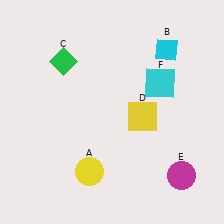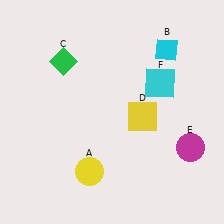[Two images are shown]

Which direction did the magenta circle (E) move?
The magenta circle (E) moved up.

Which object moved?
The magenta circle (E) moved up.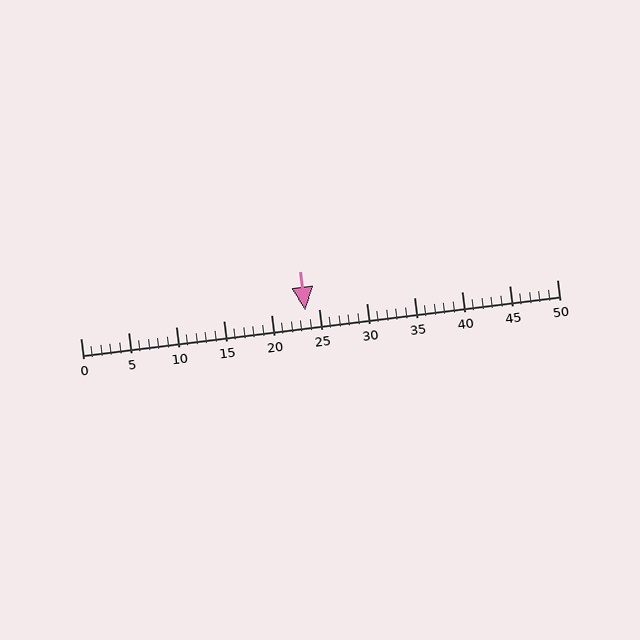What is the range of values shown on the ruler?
The ruler shows values from 0 to 50.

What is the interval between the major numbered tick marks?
The major tick marks are spaced 5 units apart.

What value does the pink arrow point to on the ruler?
The pink arrow points to approximately 24.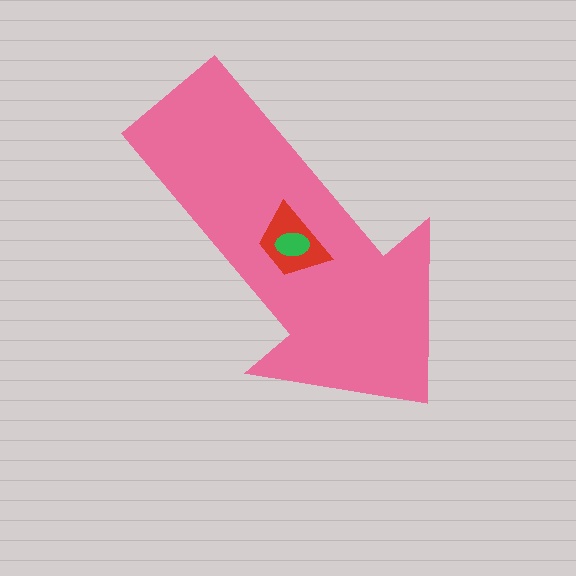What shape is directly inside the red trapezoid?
The green ellipse.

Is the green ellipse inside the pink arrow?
Yes.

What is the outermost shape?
The pink arrow.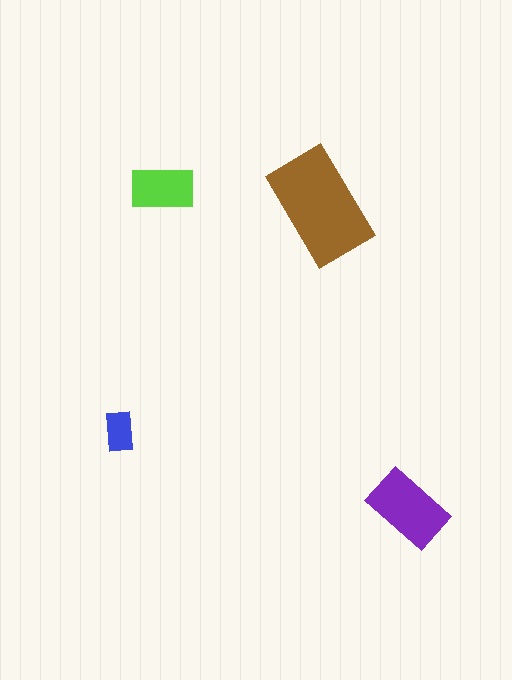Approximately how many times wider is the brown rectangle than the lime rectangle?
About 2 times wider.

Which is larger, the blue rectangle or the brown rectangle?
The brown one.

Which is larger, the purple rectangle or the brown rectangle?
The brown one.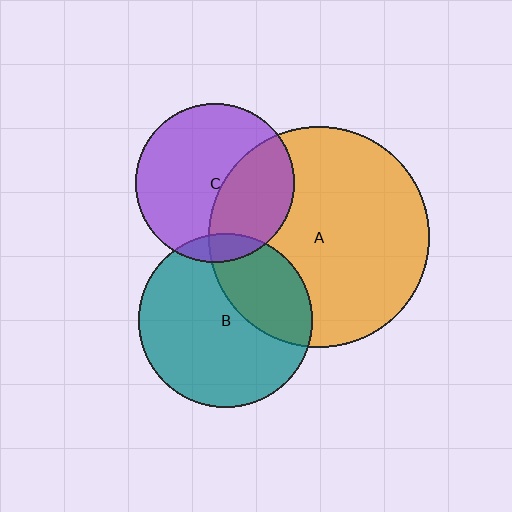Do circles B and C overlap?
Yes.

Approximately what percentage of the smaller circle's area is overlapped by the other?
Approximately 10%.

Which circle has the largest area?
Circle A (orange).